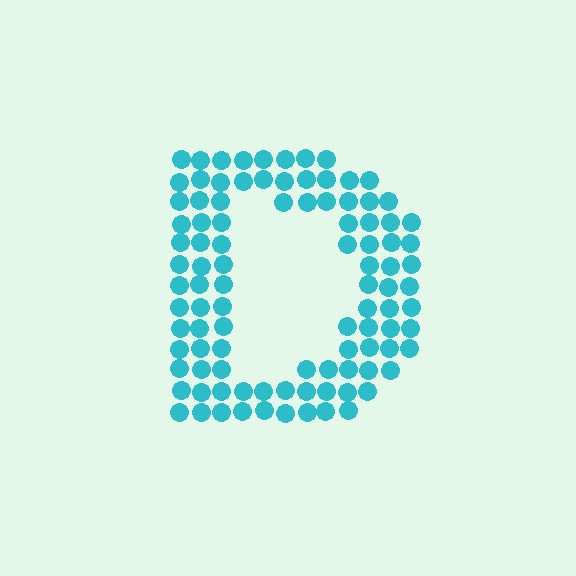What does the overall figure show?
The overall figure shows the letter D.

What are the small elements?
The small elements are circles.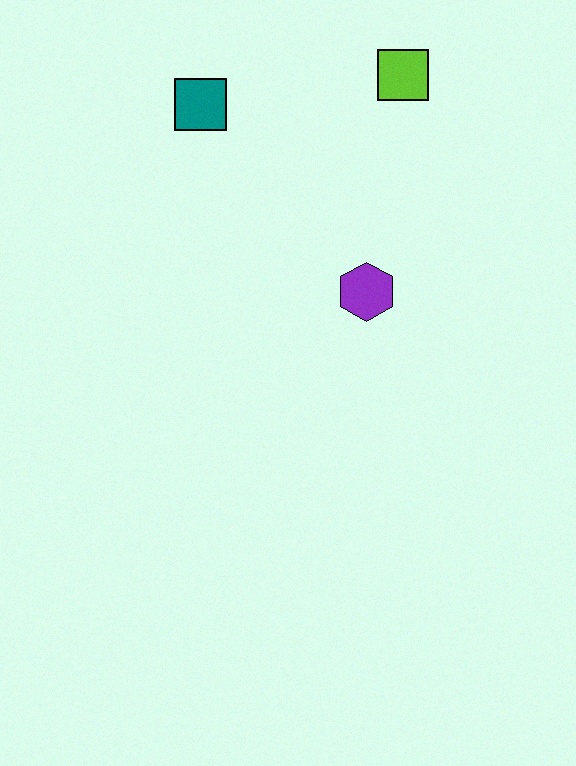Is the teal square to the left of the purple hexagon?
Yes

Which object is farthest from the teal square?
The purple hexagon is farthest from the teal square.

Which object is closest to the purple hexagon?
The lime square is closest to the purple hexagon.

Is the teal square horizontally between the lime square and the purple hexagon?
No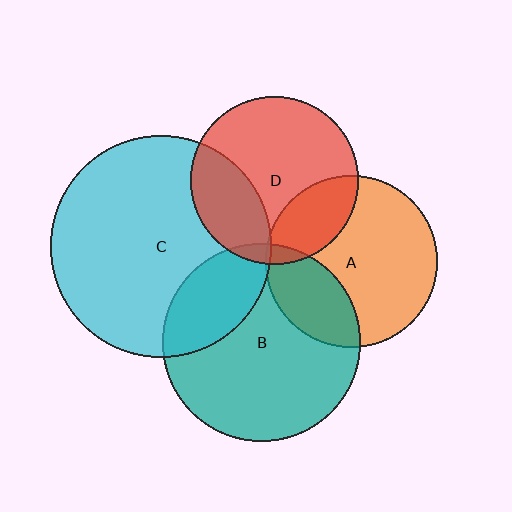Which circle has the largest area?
Circle C (cyan).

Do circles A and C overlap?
Yes.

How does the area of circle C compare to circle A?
Approximately 1.7 times.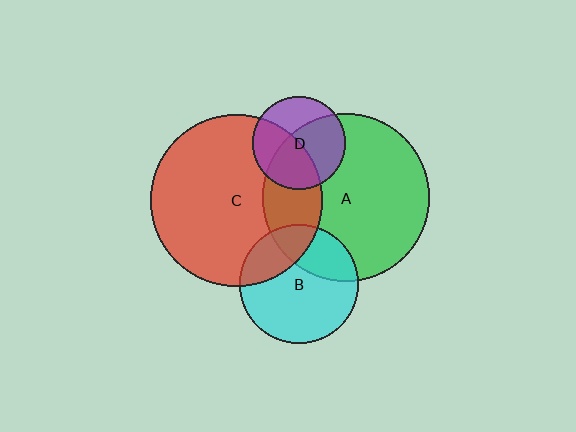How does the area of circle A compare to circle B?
Approximately 2.0 times.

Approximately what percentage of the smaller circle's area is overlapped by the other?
Approximately 25%.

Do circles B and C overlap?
Yes.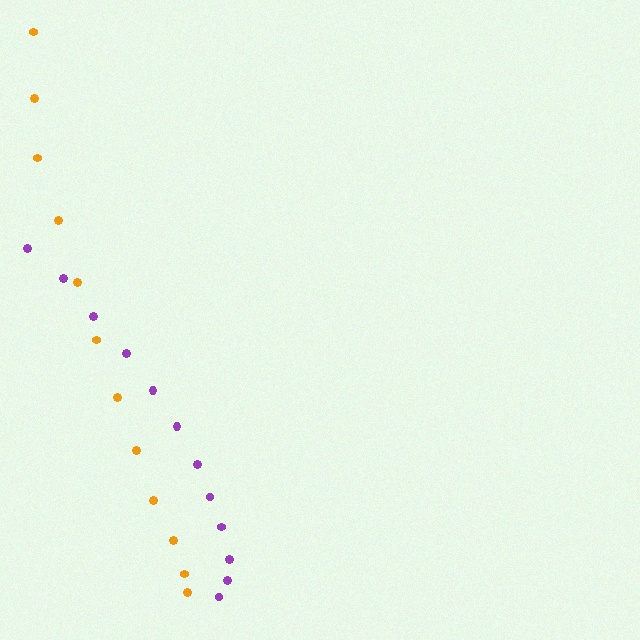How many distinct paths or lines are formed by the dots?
There are 2 distinct paths.